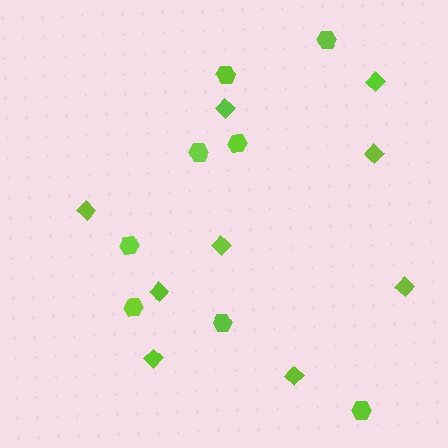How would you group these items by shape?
There are 2 groups: one group of diamonds (9) and one group of hexagons (8).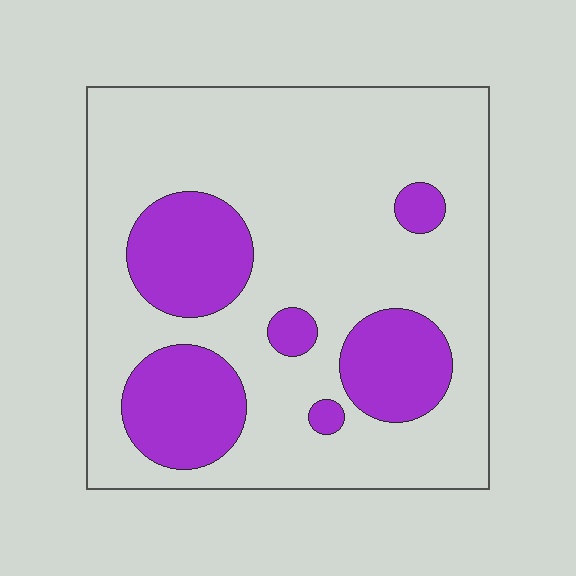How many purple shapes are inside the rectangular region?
6.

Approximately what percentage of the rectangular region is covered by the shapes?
Approximately 25%.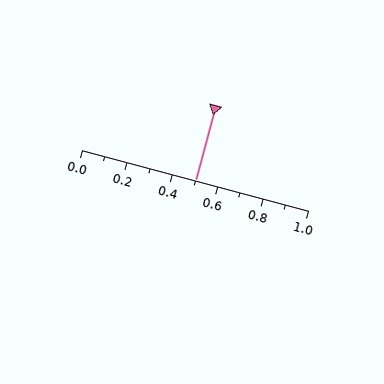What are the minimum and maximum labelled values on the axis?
The axis runs from 0.0 to 1.0.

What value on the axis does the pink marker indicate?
The marker indicates approximately 0.5.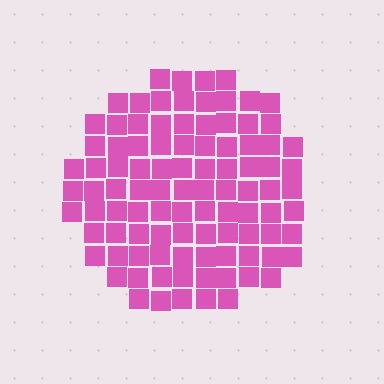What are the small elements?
The small elements are squares.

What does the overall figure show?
The overall figure shows a circle.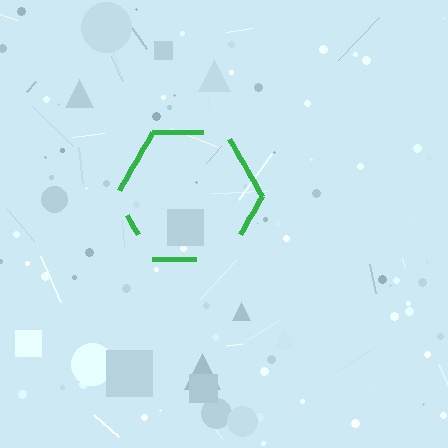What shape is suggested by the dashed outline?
The dashed outline suggests a hexagon.